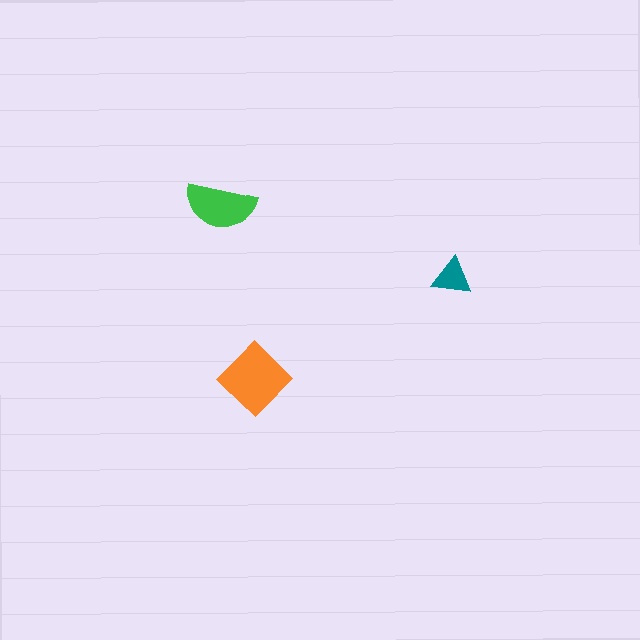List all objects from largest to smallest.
The orange diamond, the green semicircle, the teal triangle.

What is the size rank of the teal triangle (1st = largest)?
3rd.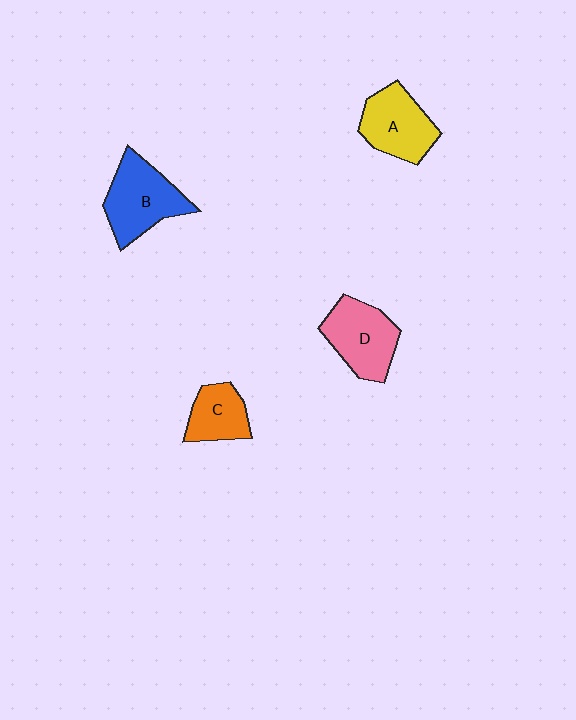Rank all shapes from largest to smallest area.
From largest to smallest: B (blue), D (pink), A (yellow), C (orange).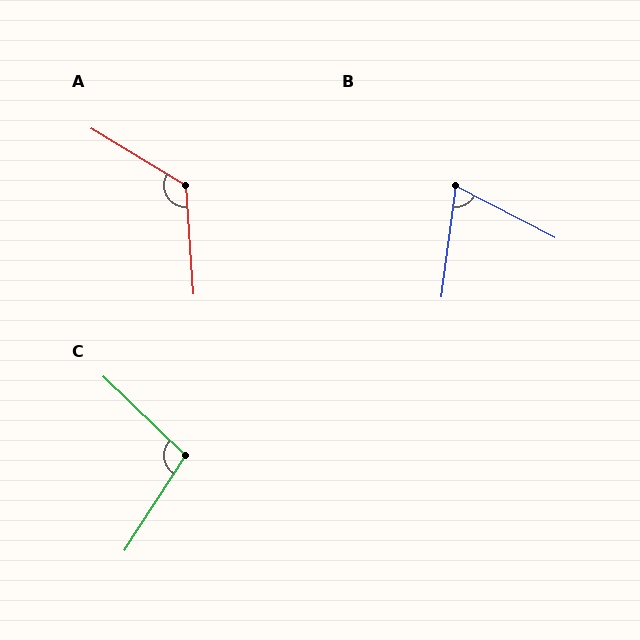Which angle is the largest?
A, at approximately 125 degrees.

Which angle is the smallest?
B, at approximately 70 degrees.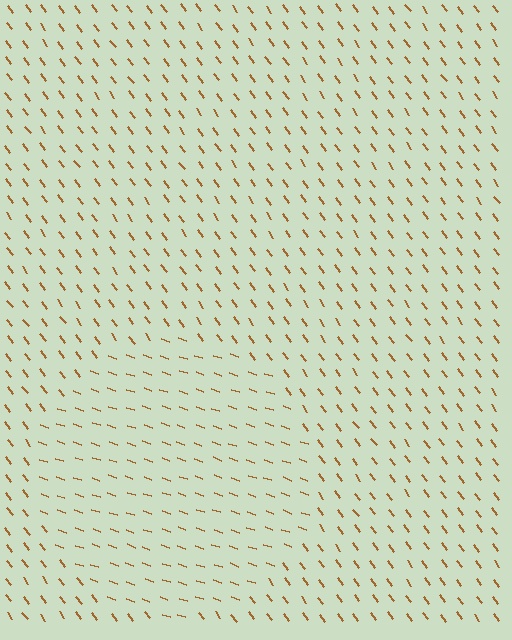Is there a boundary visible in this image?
Yes, there is a texture boundary formed by a change in line orientation.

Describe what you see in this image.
The image is filled with small brown line segments. A circle region in the image has lines oriented differently from the surrounding lines, creating a visible texture boundary.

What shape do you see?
I see a circle.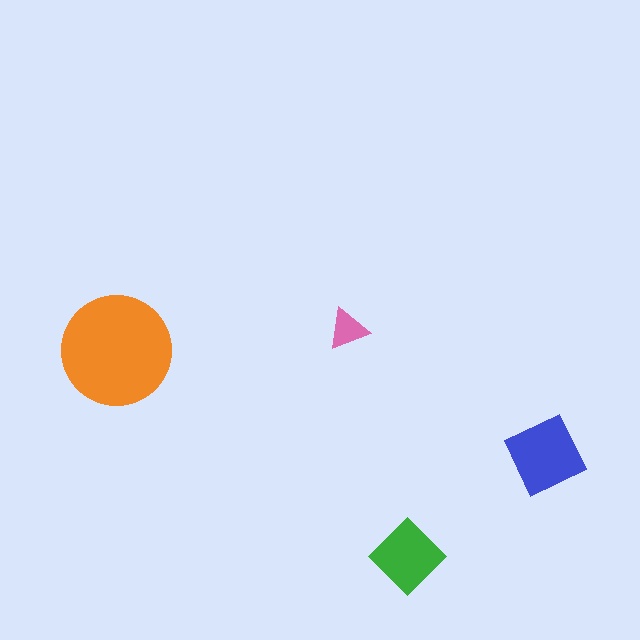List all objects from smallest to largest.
The pink triangle, the green diamond, the blue square, the orange circle.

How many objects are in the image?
There are 4 objects in the image.